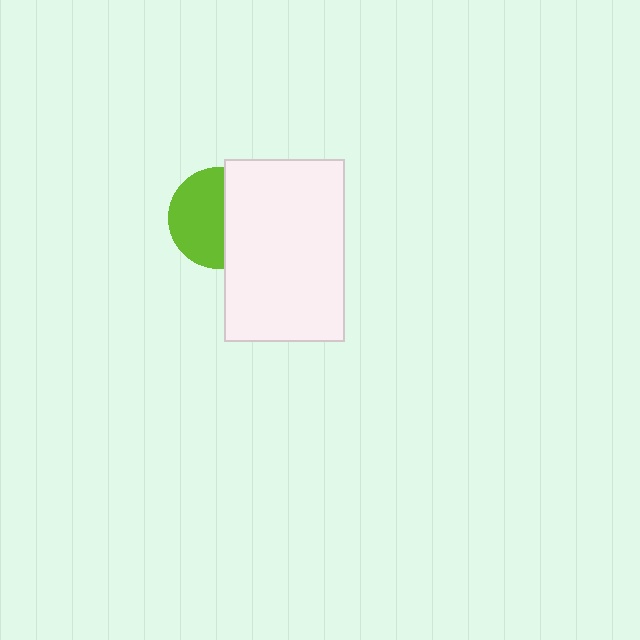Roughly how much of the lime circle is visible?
About half of it is visible (roughly 55%).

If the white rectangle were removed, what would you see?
You would see the complete lime circle.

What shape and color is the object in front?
The object in front is a white rectangle.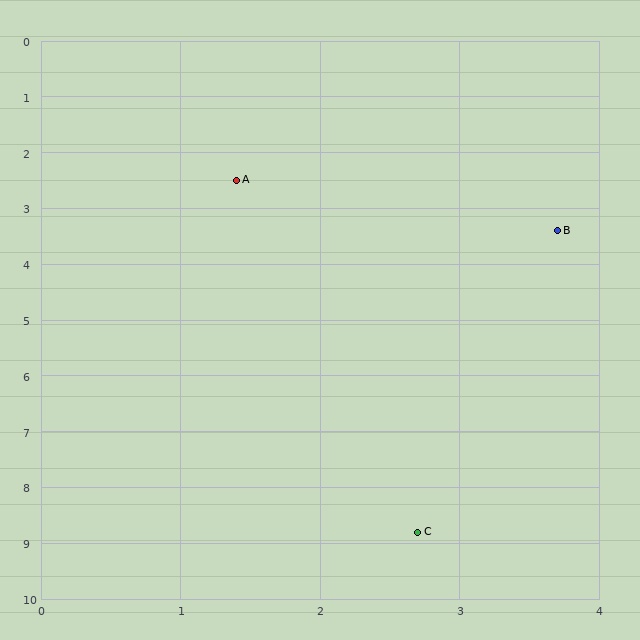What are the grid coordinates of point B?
Point B is at approximately (3.7, 3.4).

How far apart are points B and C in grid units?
Points B and C are about 5.5 grid units apart.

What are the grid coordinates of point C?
Point C is at approximately (2.7, 8.8).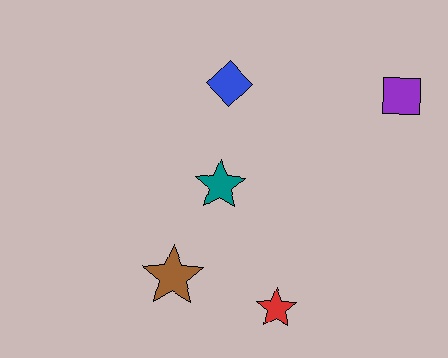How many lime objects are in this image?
There are no lime objects.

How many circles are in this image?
There are no circles.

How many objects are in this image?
There are 5 objects.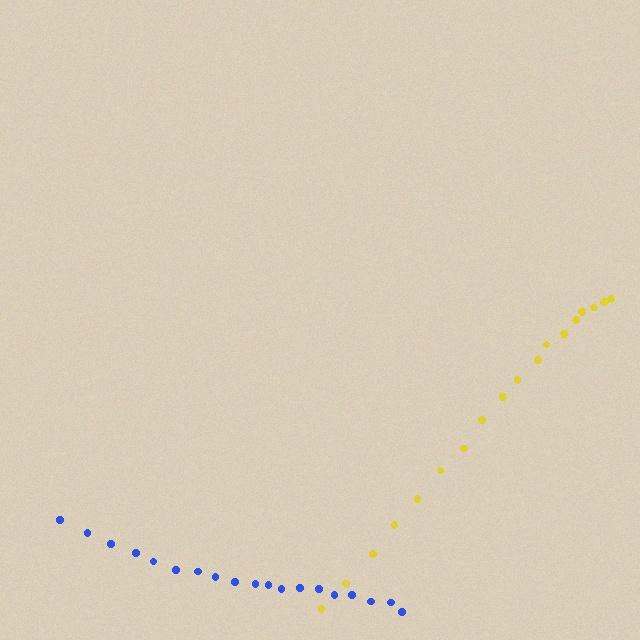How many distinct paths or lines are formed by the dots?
There are 2 distinct paths.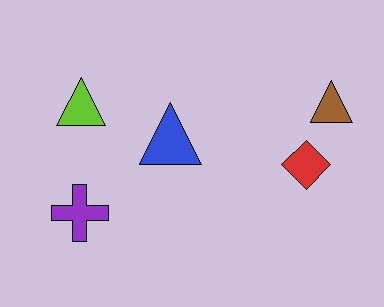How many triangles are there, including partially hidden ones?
There are 3 triangles.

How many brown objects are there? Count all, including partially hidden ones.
There is 1 brown object.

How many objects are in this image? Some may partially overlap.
There are 5 objects.